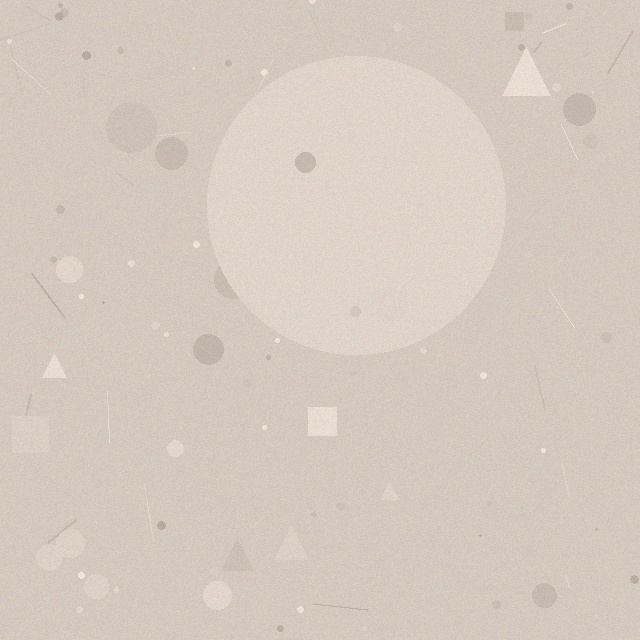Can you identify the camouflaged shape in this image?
The camouflaged shape is a circle.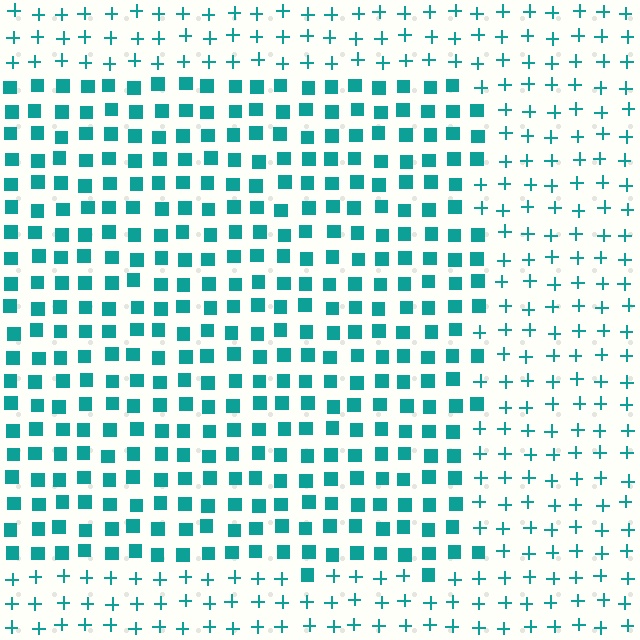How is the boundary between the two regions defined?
The boundary is defined by a change in element shape: squares inside vs. plus signs outside. All elements share the same color and spacing.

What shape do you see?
I see a rectangle.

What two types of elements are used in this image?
The image uses squares inside the rectangle region and plus signs outside it.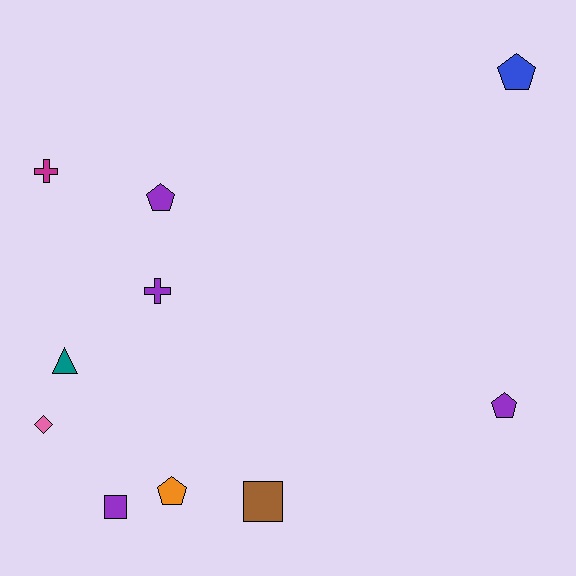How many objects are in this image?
There are 10 objects.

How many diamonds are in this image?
There is 1 diamond.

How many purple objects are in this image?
There are 4 purple objects.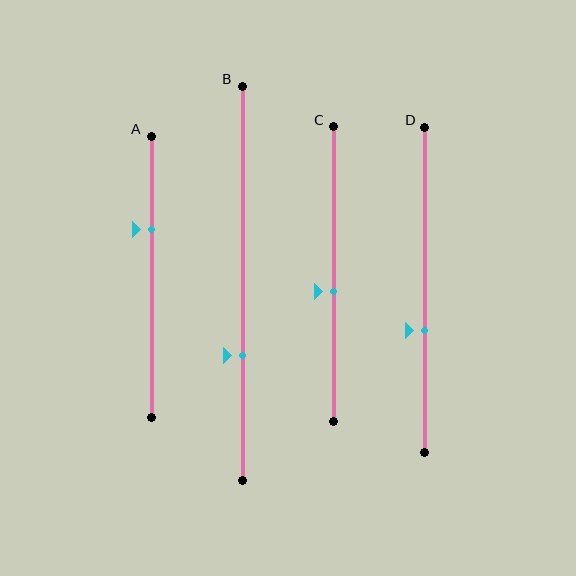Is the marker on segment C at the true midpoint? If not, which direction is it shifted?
No, the marker on segment C is shifted downward by about 6% of the segment length.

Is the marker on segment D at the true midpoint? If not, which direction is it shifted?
No, the marker on segment D is shifted downward by about 12% of the segment length.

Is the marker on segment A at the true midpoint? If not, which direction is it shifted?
No, the marker on segment A is shifted upward by about 17% of the segment length.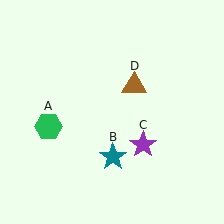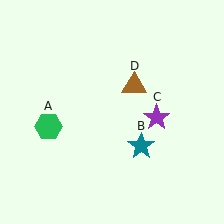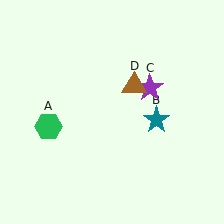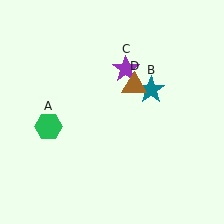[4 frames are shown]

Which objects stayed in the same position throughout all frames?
Green hexagon (object A) and brown triangle (object D) remained stationary.